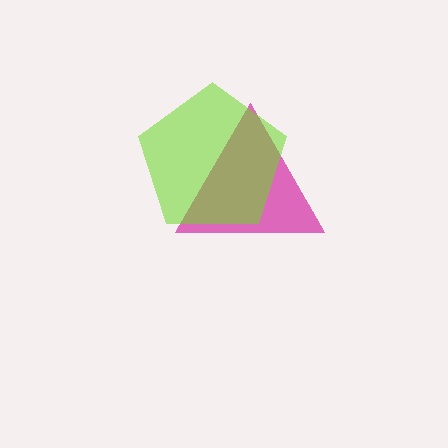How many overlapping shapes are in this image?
There are 2 overlapping shapes in the image.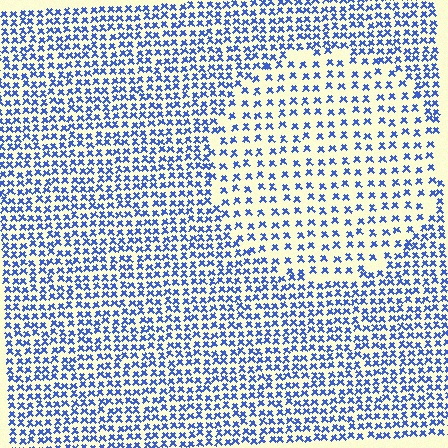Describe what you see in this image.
The image contains small blue elements arranged at two different densities. A circle-shaped region is visible where the elements are less densely packed than the surrounding area.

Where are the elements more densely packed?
The elements are more densely packed outside the circle boundary.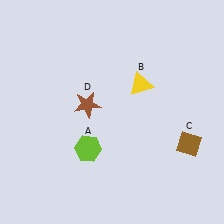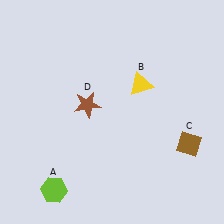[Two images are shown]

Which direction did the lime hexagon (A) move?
The lime hexagon (A) moved down.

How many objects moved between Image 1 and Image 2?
1 object moved between the two images.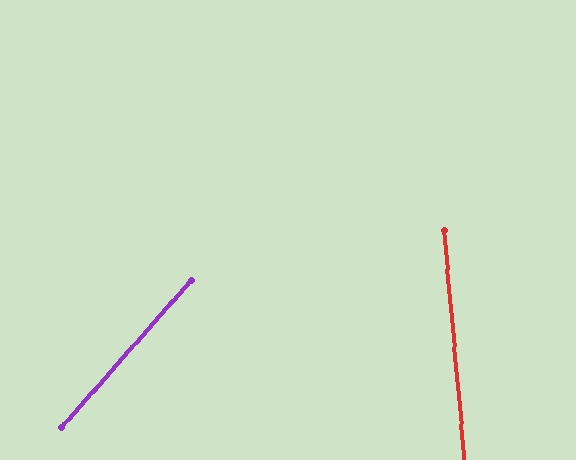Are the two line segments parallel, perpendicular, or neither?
Neither parallel nor perpendicular — they differ by about 46°.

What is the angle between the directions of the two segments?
Approximately 46 degrees.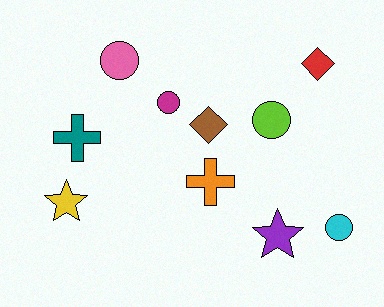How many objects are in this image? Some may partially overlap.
There are 10 objects.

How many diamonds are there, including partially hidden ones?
There are 2 diamonds.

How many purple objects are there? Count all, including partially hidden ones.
There is 1 purple object.